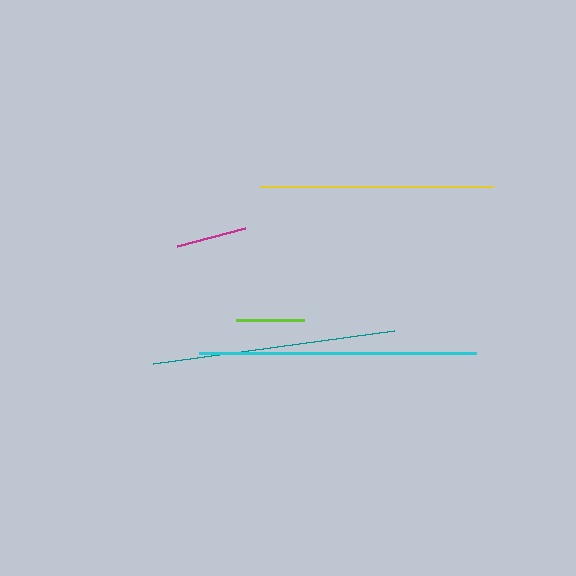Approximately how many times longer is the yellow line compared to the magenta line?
The yellow line is approximately 3.3 times the length of the magenta line.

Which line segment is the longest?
The cyan line is the longest at approximately 278 pixels.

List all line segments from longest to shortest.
From longest to shortest: cyan, teal, yellow, magenta, lime.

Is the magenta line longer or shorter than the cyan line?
The cyan line is longer than the magenta line.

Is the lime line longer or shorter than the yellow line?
The yellow line is longer than the lime line.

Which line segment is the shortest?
The lime line is the shortest at approximately 68 pixels.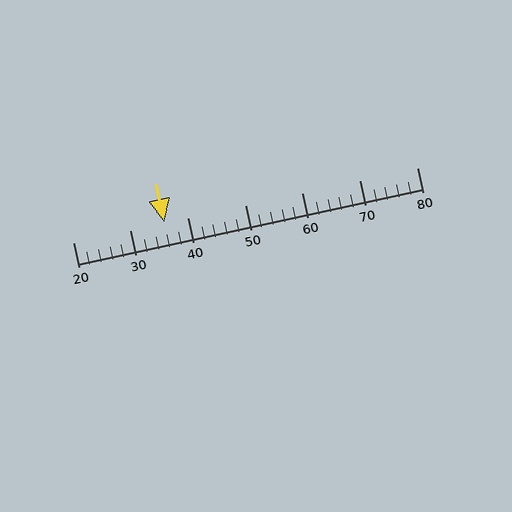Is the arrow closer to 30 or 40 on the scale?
The arrow is closer to 40.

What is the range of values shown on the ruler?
The ruler shows values from 20 to 80.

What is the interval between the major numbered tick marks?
The major tick marks are spaced 10 units apart.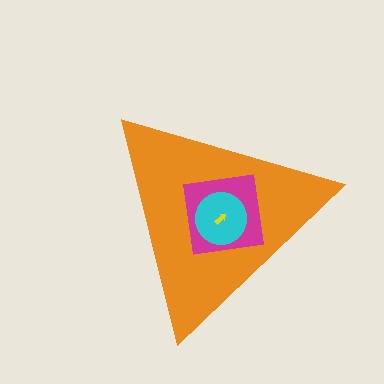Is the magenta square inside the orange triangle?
Yes.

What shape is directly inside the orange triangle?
The magenta square.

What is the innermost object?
The yellow arrow.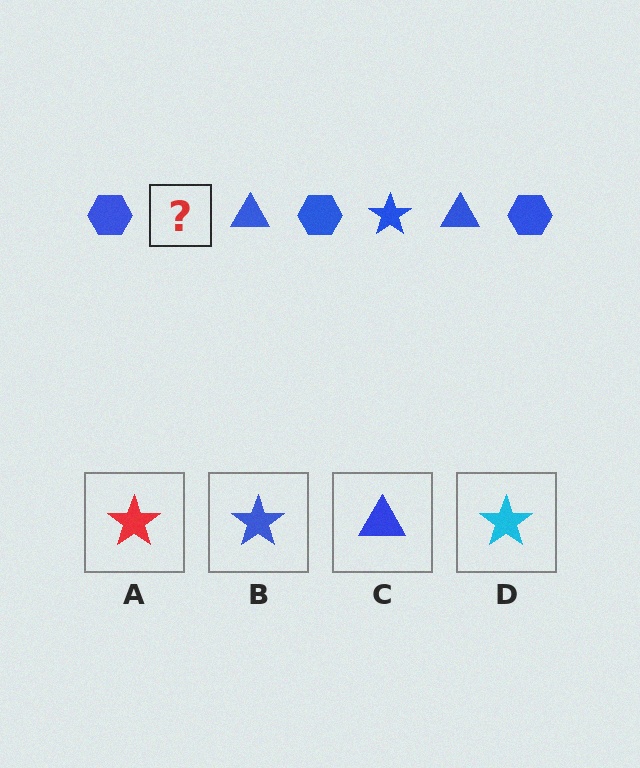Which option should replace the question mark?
Option B.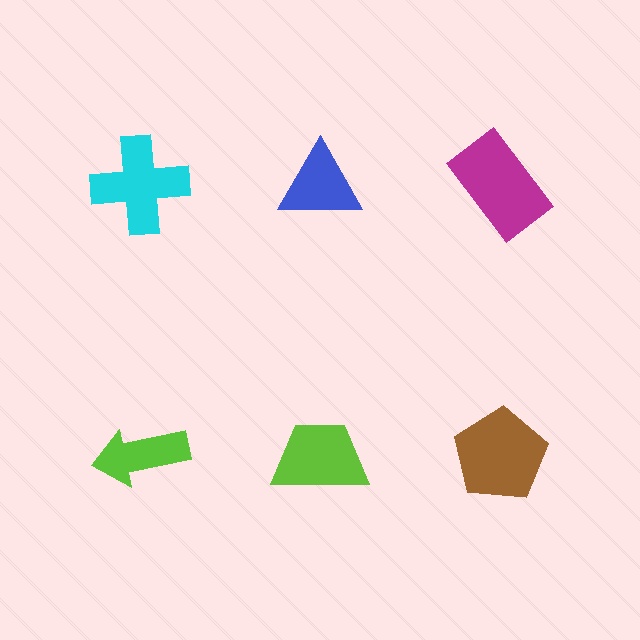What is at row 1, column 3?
A magenta rectangle.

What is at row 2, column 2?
A lime trapezoid.